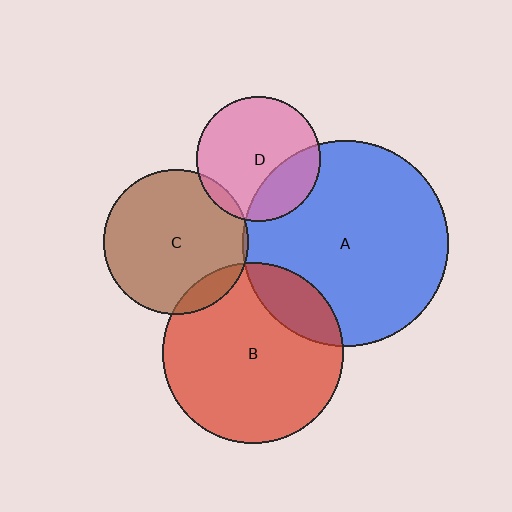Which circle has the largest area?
Circle A (blue).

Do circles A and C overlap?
Yes.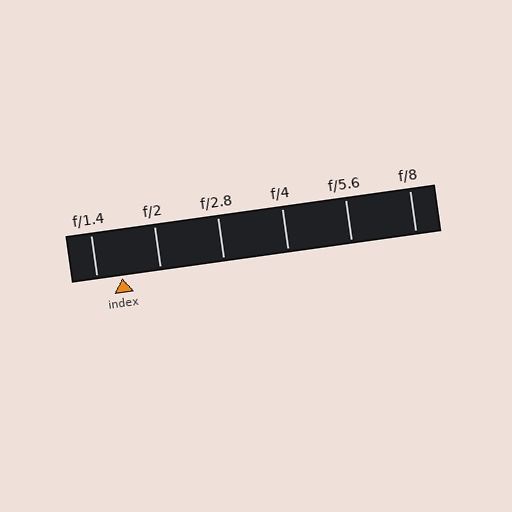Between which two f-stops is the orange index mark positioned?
The index mark is between f/1.4 and f/2.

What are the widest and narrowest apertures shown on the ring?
The widest aperture shown is f/1.4 and the narrowest is f/8.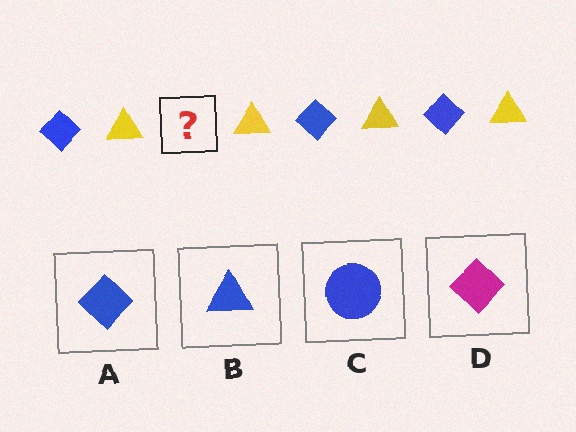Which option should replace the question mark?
Option A.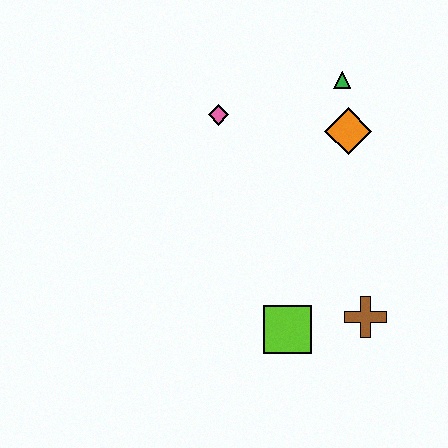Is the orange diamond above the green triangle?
No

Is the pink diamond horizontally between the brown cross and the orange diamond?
No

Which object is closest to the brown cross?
The lime square is closest to the brown cross.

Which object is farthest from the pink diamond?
The brown cross is farthest from the pink diamond.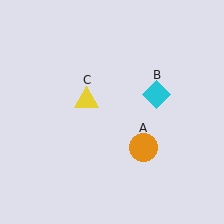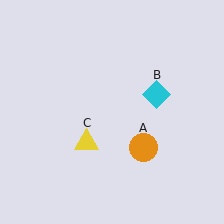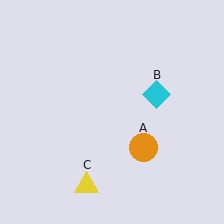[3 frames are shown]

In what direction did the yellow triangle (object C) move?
The yellow triangle (object C) moved down.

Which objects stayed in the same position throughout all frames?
Orange circle (object A) and cyan diamond (object B) remained stationary.